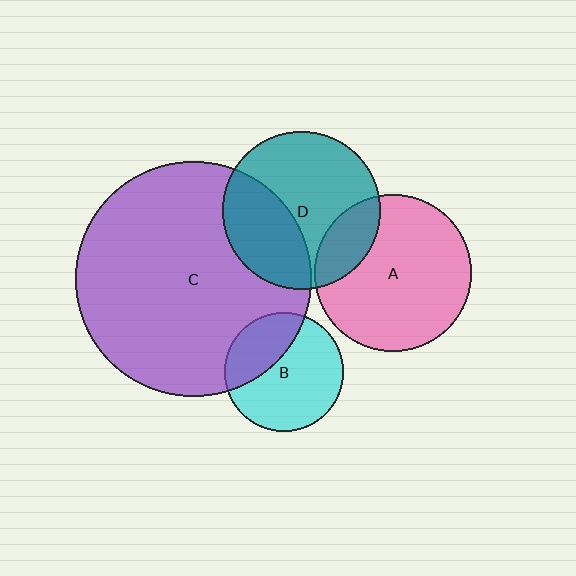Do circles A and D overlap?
Yes.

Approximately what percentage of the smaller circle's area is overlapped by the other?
Approximately 20%.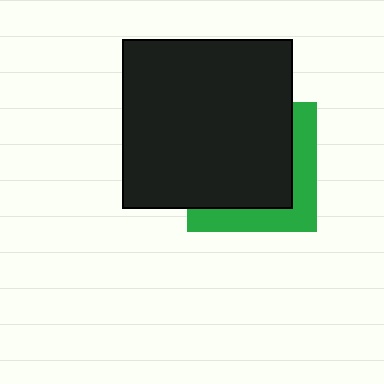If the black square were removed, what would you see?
You would see the complete green square.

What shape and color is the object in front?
The object in front is a black square.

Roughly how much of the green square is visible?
A small part of it is visible (roughly 32%).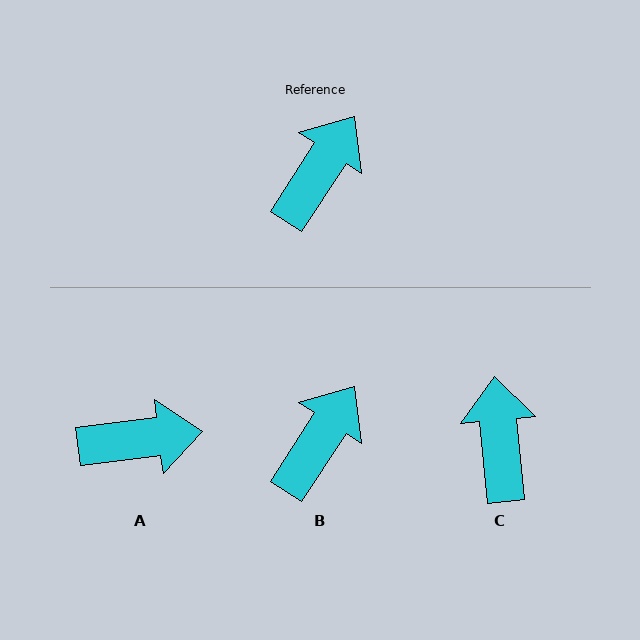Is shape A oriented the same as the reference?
No, it is off by about 50 degrees.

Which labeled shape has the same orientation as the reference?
B.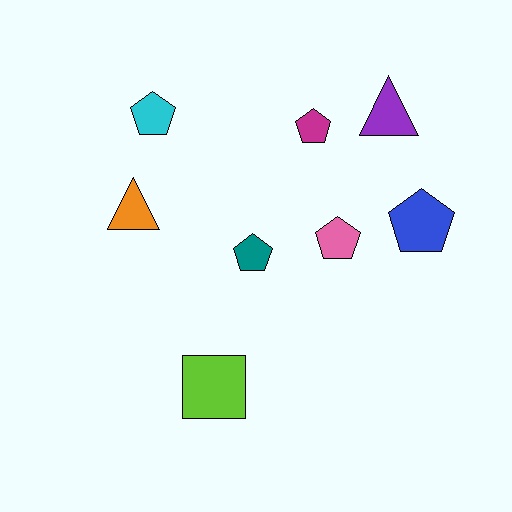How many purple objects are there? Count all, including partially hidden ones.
There is 1 purple object.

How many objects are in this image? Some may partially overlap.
There are 8 objects.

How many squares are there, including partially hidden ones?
There is 1 square.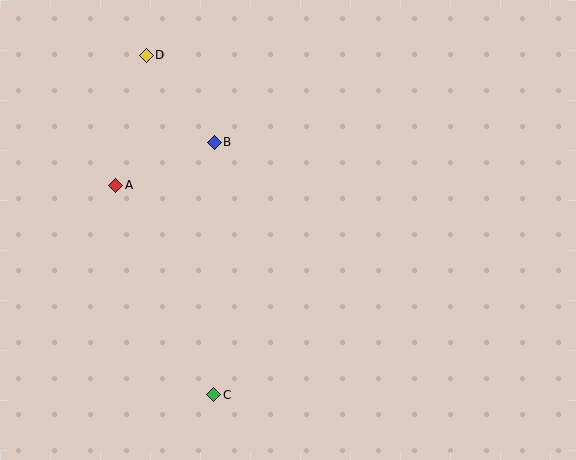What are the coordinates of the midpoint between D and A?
The midpoint between D and A is at (131, 120).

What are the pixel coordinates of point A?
Point A is at (116, 185).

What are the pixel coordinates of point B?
Point B is at (214, 142).